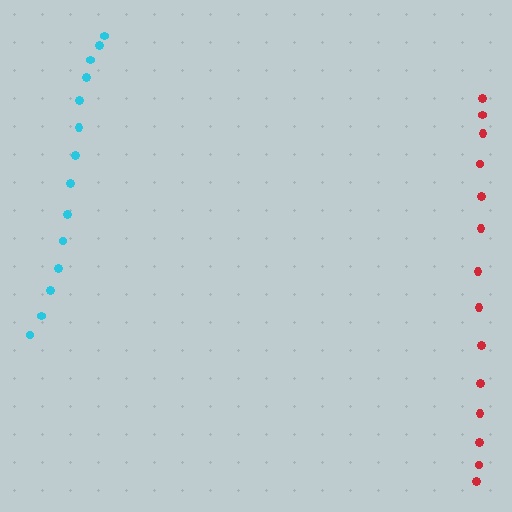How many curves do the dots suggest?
There are 2 distinct paths.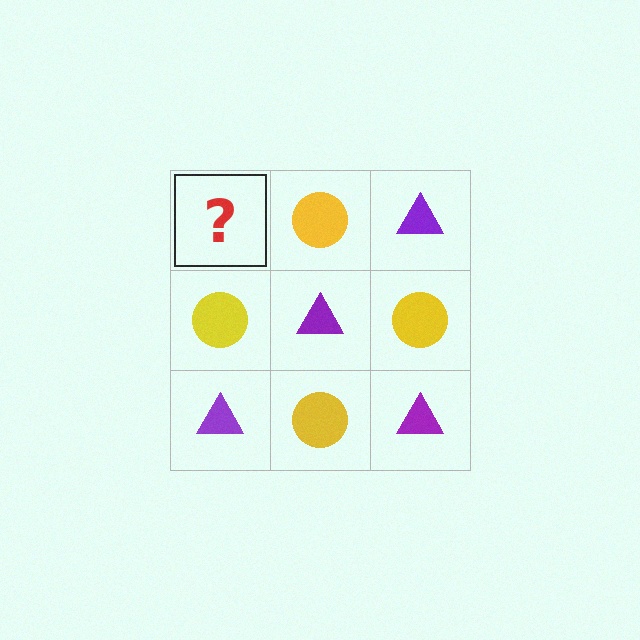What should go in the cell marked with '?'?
The missing cell should contain a purple triangle.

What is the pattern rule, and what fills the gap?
The rule is that it alternates purple triangle and yellow circle in a checkerboard pattern. The gap should be filled with a purple triangle.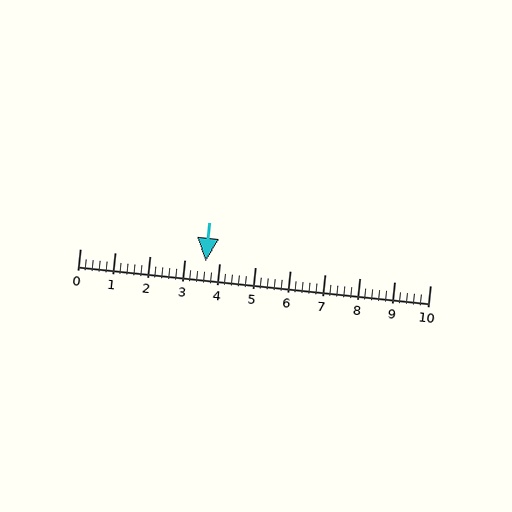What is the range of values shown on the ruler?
The ruler shows values from 0 to 10.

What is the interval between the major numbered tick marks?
The major tick marks are spaced 1 units apart.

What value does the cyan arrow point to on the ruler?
The cyan arrow points to approximately 3.6.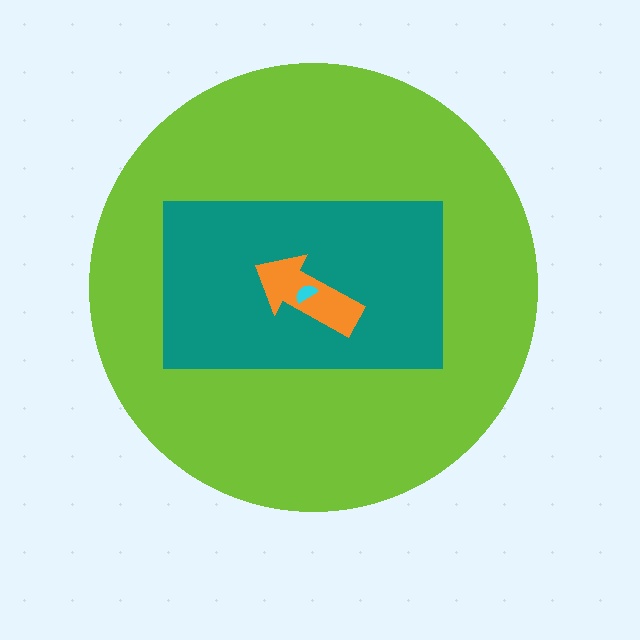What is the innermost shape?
The cyan semicircle.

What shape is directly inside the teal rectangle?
The orange arrow.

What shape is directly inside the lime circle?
The teal rectangle.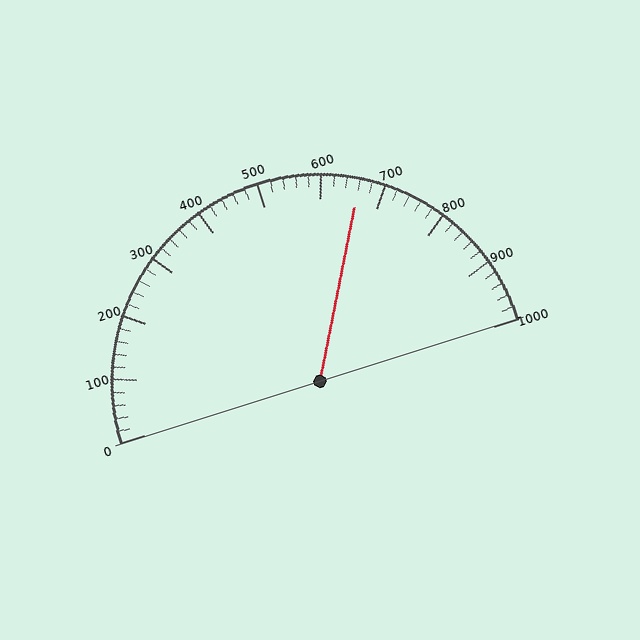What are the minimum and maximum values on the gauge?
The gauge ranges from 0 to 1000.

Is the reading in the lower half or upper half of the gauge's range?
The reading is in the upper half of the range (0 to 1000).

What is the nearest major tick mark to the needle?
The nearest major tick mark is 700.